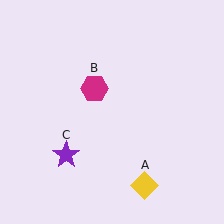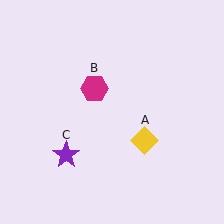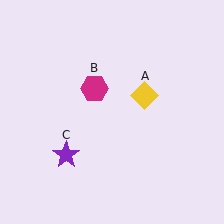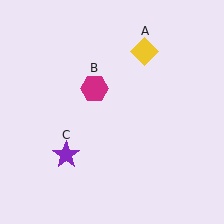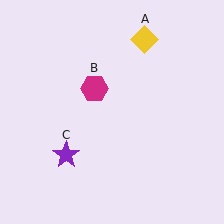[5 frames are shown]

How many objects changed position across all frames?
1 object changed position: yellow diamond (object A).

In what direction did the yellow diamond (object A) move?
The yellow diamond (object A) moved up.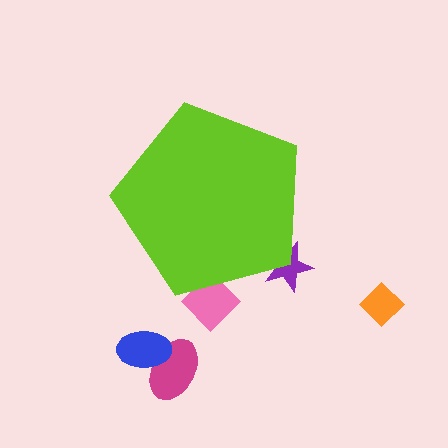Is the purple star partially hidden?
Yes, the purple star is partially hidden behind the lime pentagon.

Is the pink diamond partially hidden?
Yes, the pink diamond is partially hidden behind the lime pentagon.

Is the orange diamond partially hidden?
No, the orange diamond is fully visible.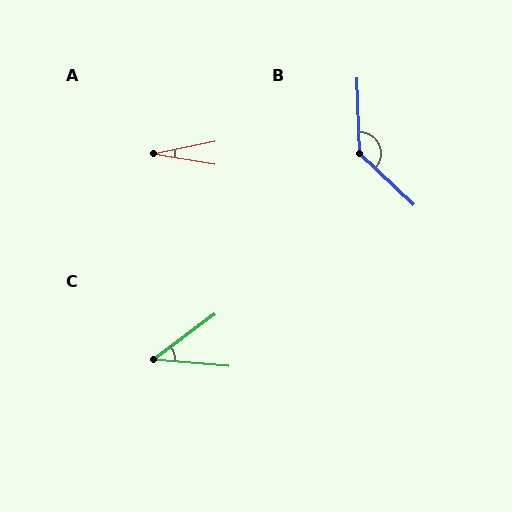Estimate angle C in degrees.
Approximately 41 degrees.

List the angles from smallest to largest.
A (21°), C (41°), B (135°).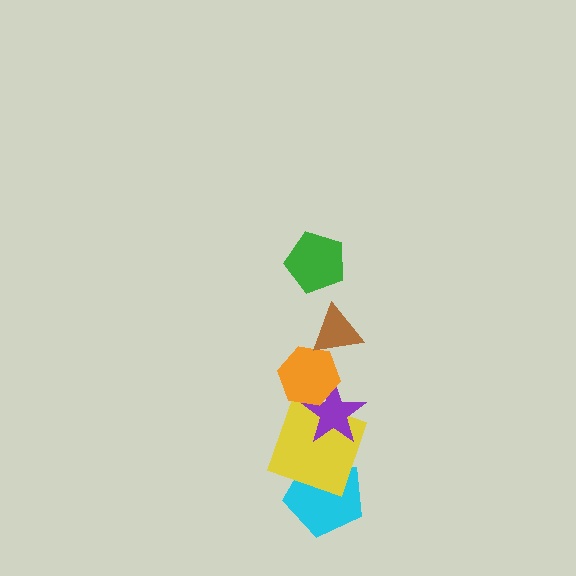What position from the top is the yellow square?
The yellow square is 5th from the top.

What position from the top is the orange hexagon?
The orange hexagon is 3rd from the top.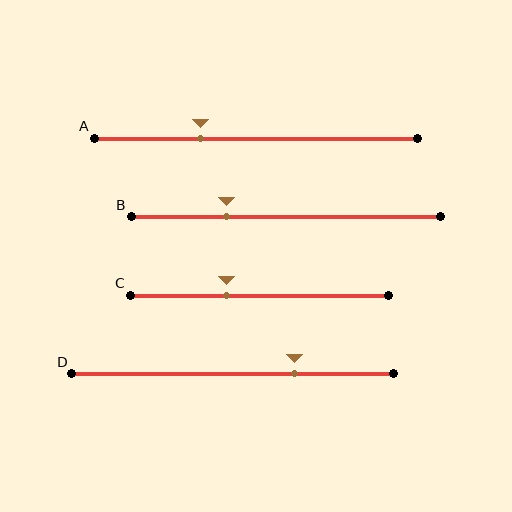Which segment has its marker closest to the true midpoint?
Segment C has its marker closest to the true midpoint.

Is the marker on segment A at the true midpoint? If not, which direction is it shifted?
No, the marker on segment A is shifted to the left by about 17% of the segment length.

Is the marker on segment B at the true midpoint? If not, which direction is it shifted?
No, the marker on segment B is shifted to the left by about 19% of the segment length.